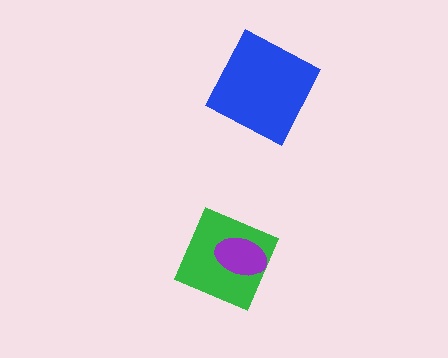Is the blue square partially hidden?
No, no other shape covers it.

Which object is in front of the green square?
The purple ellipse is in front of the green square.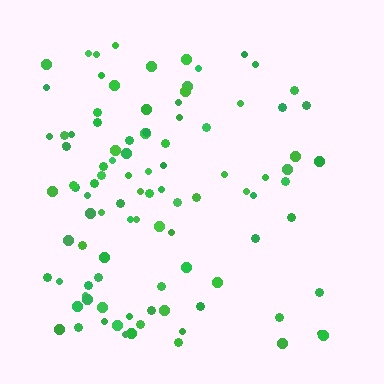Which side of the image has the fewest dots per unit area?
The right.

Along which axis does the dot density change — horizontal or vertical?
Horizontal.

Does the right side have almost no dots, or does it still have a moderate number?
Still a moderate number, just noticeably fewer than the left.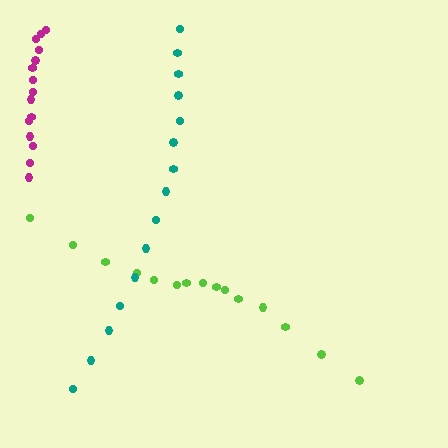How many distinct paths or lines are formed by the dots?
There are 3 distinct paths.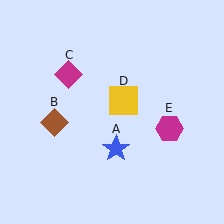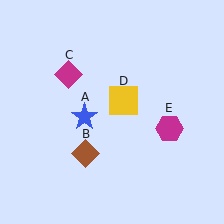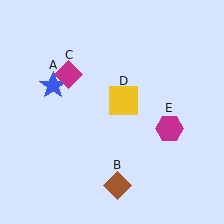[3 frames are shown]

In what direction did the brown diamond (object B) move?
The brown diamond (object B) moved down and to the right.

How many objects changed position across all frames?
2 objects changed position: blue star (object A), brown diamond (object B).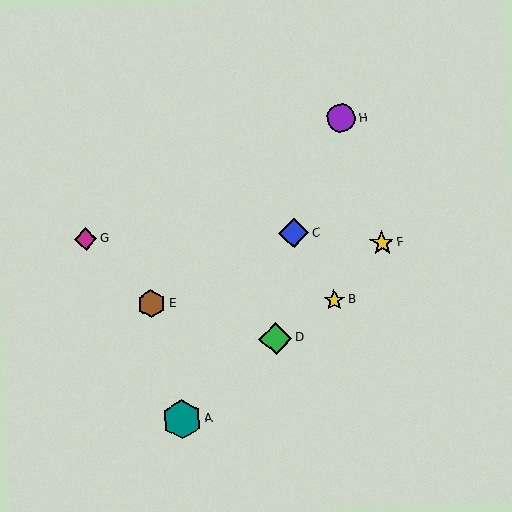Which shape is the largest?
The teal hexagon (labeled A) is the largest.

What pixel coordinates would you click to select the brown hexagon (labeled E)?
Click at (152, 304) to select the brown hexagon E.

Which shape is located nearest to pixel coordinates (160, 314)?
The brown hexagon (labeled E) at (152, 304) is nearest to that location.